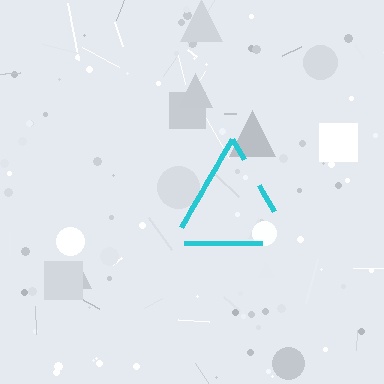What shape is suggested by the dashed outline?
The dashed outline suggests a triangle.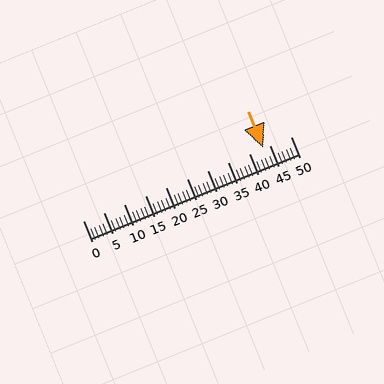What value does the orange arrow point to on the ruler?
The orange arrow points to approximately 44.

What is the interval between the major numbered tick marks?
The major tick marks are spaced 5 units apart.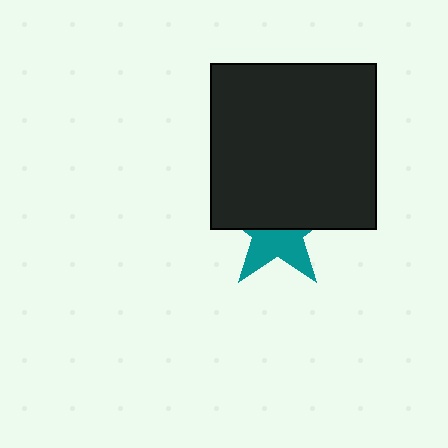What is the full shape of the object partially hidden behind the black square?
The partially hidden object is a teal star.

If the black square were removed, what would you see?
You would see the complete teal star.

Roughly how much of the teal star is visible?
About half of it is visible (roughly 47%).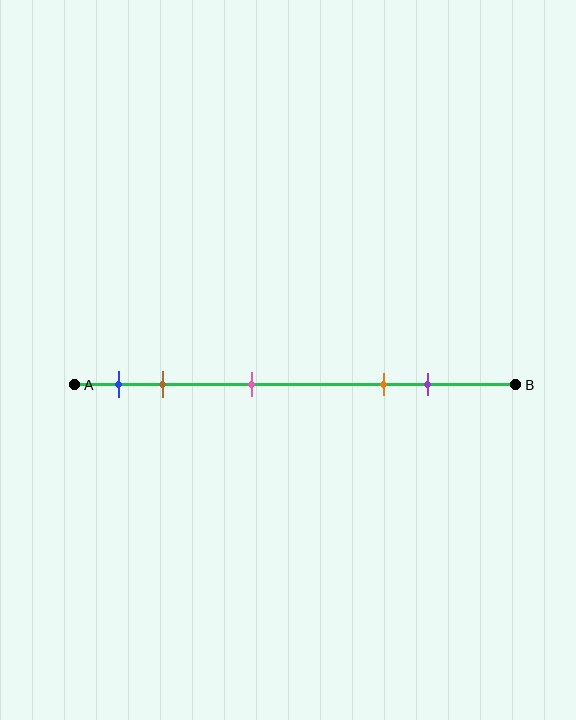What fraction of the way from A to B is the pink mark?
The pink mark is approximately 40% (0.4) of the way from A to B.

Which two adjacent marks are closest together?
The blue and brown marks are the closest adjacent pair.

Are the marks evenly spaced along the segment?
No, the marks are not evenly spaced.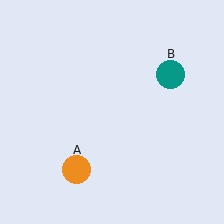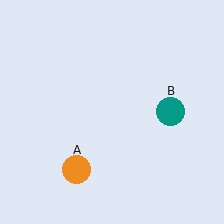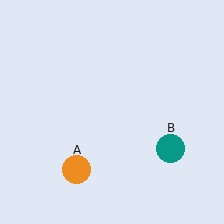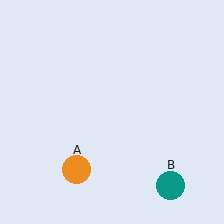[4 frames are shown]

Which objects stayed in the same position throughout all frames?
Orange circle (object A) remained stationary.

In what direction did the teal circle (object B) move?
The teal circle (object B) moved down.